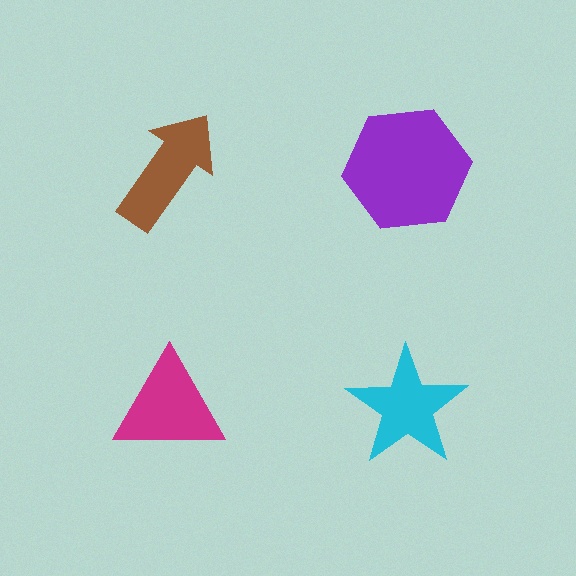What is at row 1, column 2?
A purple hexagon.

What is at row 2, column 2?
A cyan star.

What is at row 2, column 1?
A magenta triangle.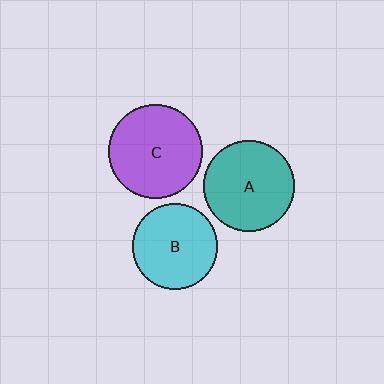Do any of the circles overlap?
No, none of the circles overlap.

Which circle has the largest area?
Circle C (purple).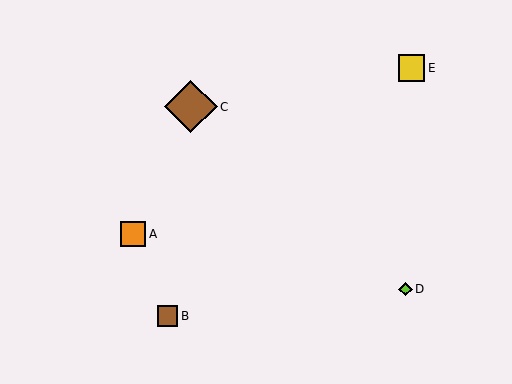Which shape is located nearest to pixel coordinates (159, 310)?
The brown square (labeled B) at (167, 316) is nearest to that location.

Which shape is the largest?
The brown diamond (labeled C) is the largest.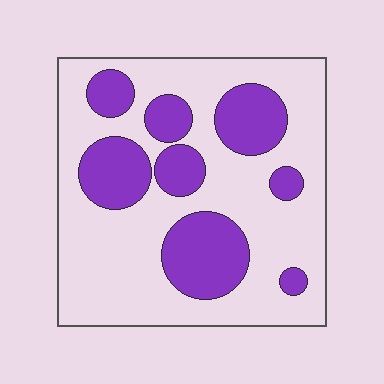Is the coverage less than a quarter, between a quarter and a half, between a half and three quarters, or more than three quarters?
Between a quarter and a half.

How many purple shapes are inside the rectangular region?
8.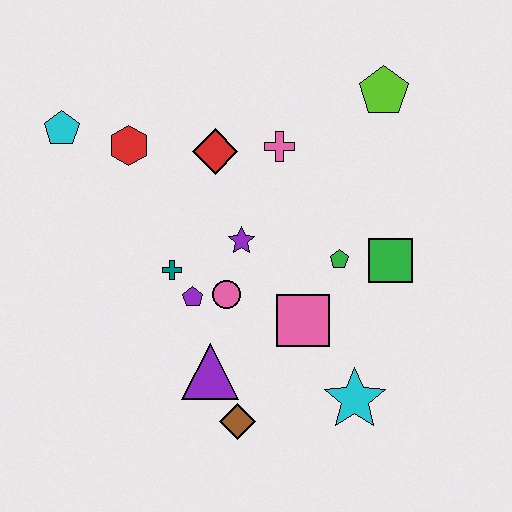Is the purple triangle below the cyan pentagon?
Yes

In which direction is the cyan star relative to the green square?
The cyan star is below the green square.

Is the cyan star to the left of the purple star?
No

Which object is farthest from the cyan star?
The cyan pentagon is farthest from the cyan star.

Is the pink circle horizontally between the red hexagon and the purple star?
Yes